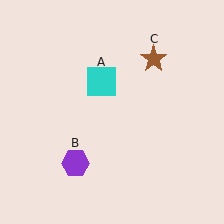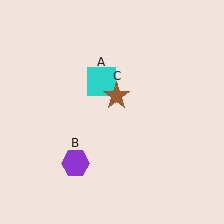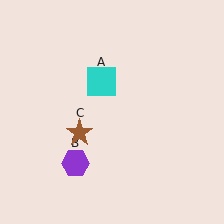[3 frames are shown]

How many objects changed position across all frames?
1 object changed position: brown star (object C).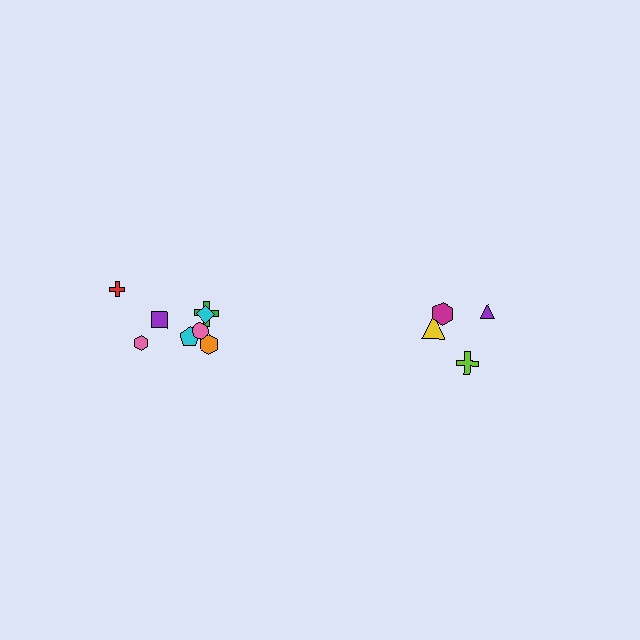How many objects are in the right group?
There are 4 objects.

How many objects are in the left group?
There are 8 objects.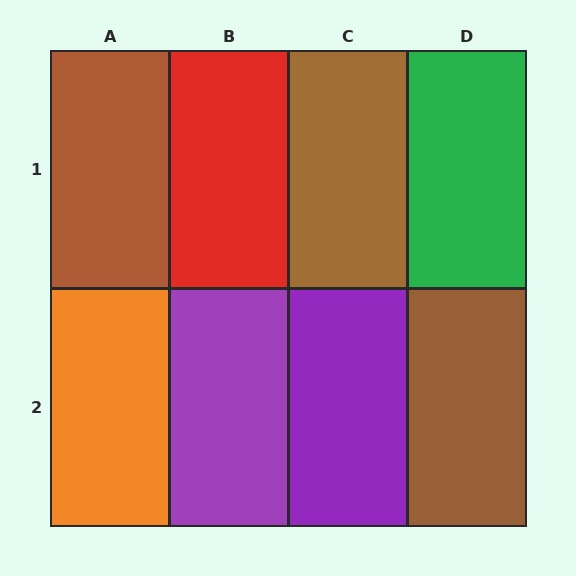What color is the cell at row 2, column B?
Purple.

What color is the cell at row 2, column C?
Purple.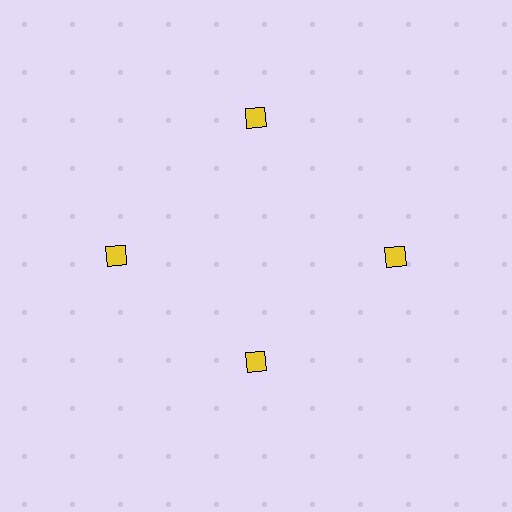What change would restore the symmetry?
The symmetry would be restored by moving it outward, back onto the ring so that all 4 diamonds sit at equal angles and equal distance from the center.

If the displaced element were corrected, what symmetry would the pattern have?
It would have 4-fold rotational symmetry — the pattern would map onto itself every 90 degrees.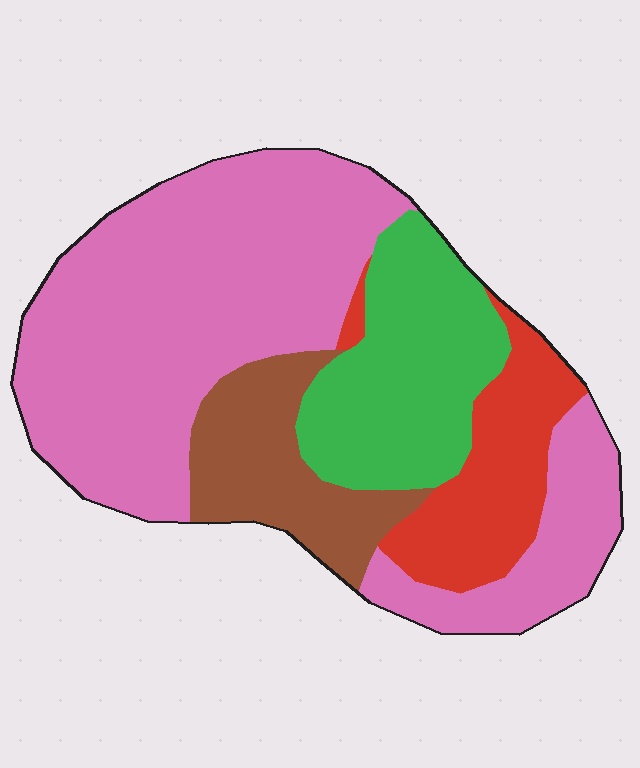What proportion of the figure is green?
Green covers 19% of the figure.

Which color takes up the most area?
Pink, at roughly 55%.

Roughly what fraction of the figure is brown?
Brown takes up about one eighth (1/8) of the figure.